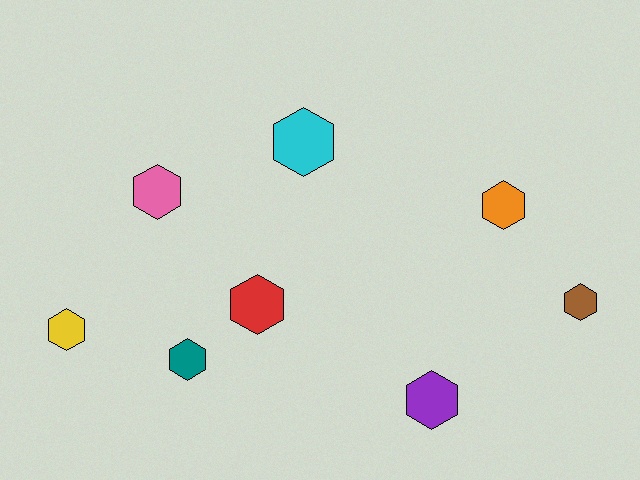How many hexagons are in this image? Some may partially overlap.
There are 8 hexagons.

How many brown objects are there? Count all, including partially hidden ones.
There is 1 brown object.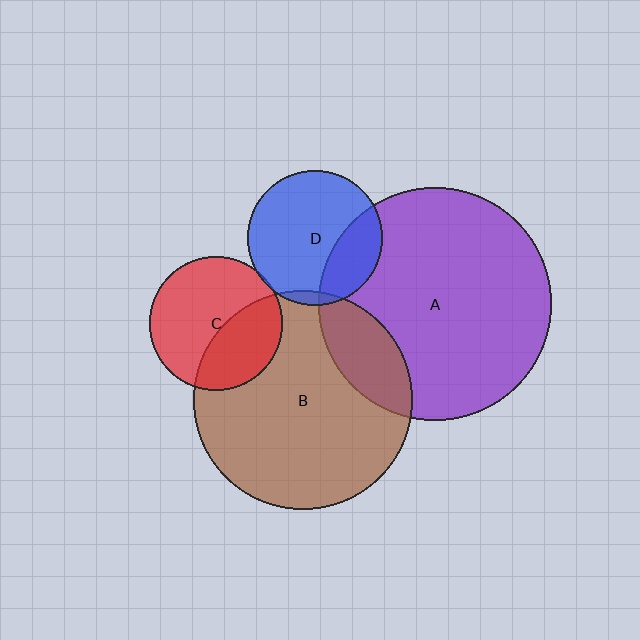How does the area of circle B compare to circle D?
Approximately 2.7 times.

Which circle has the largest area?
Circle A (purple).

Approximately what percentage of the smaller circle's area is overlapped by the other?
Approximately 20%.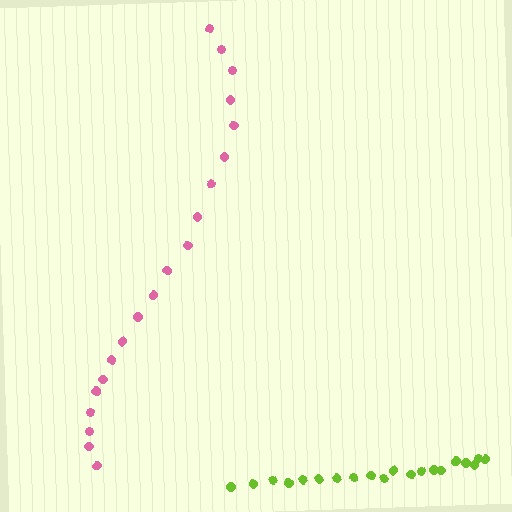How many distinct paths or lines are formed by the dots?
There are 2 distinct paths.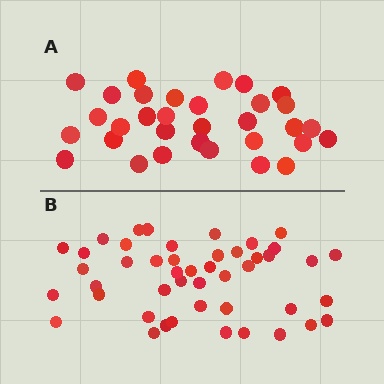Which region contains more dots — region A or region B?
Region B (the bottom region) has more dots.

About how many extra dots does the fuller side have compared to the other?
Region B has approximately 15 more dots than region A.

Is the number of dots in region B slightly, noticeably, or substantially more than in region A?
Region B has noticeably more, but not dramatically so. The ratio is roughly 1.4 to 1.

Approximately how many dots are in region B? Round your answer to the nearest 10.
About 50 dots. (The exact count is 46, which rounds to 50.)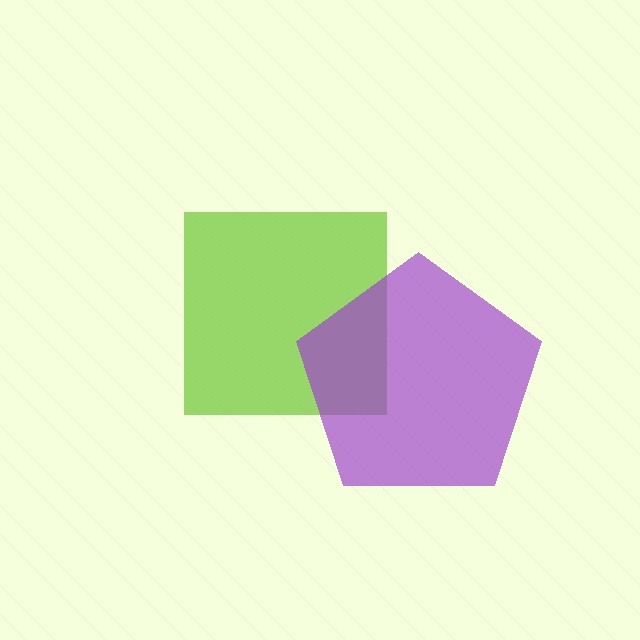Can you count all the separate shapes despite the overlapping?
Yes, there are 2 separate shapes.